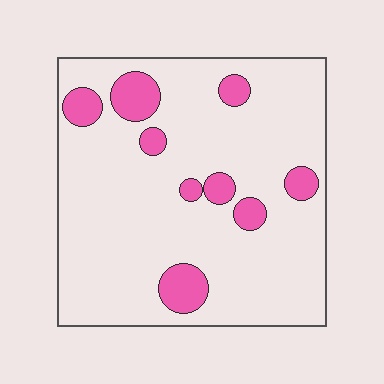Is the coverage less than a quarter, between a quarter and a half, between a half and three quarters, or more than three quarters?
Less than a quarter.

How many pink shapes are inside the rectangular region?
9.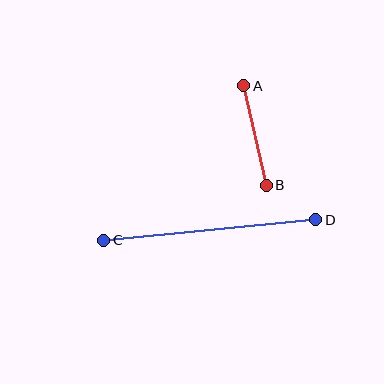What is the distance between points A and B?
The distance is approximately 102 pixels.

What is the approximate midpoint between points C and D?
The midpoint is at approximately (210, 230) pixels.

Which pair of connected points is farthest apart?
Points C and D are farthest apart.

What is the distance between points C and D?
The distance is approximately 213 pixels.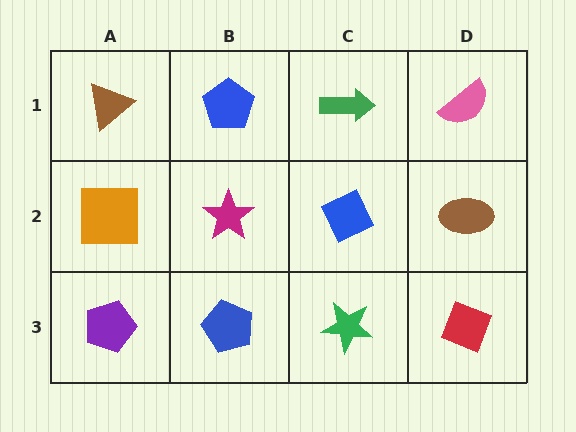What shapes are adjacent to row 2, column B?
A blue pentagon (row 1, column B), a blue pentagon (row 3, column B), an orange square (row 2, column A), a blue diamond (row 2, column C).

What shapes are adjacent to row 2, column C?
A green arrow (row 1, column C), a green star (row 3, column C), a magenta star (row 2, column B), a brown ellipse (row 2, column D).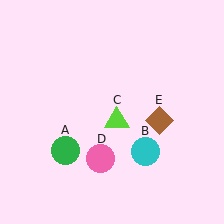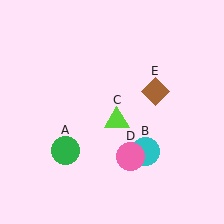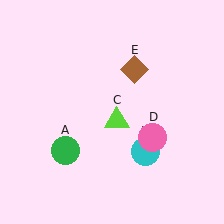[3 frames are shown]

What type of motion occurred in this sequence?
The pink circle (object D), brown diamond (object E) rotated counterclockwise around the center of the scene.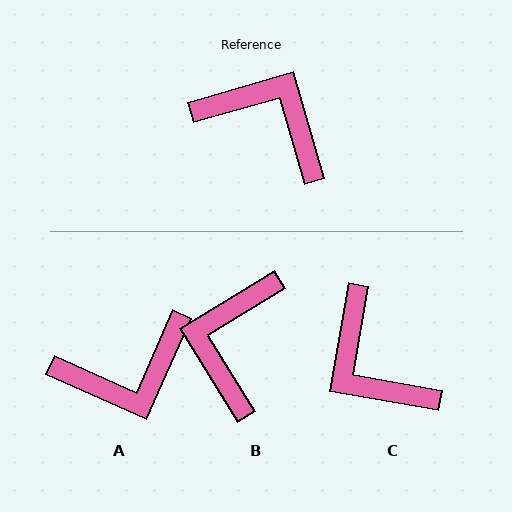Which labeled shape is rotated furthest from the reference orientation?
C, about 154 degrees away.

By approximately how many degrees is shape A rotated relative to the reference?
Approximately 130 degrees clockwise.